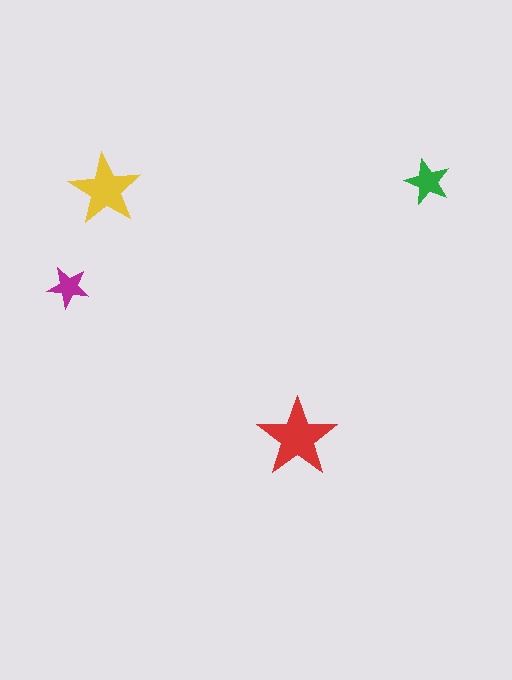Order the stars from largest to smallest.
the red one, the yellow one, the green one, the magenta one.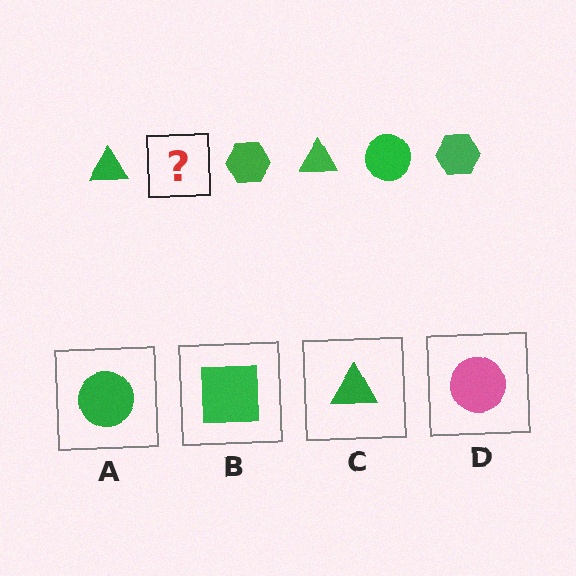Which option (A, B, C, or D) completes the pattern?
A.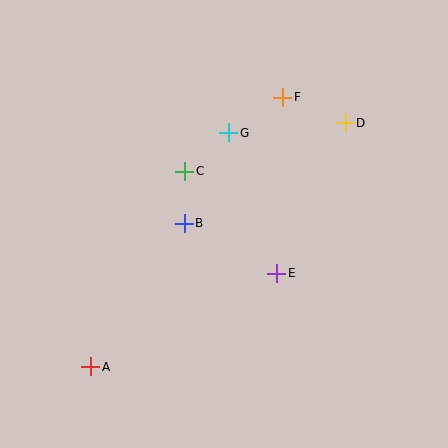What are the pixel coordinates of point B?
Point B is at (184, 223).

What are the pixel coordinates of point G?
Point G is at (229, 133).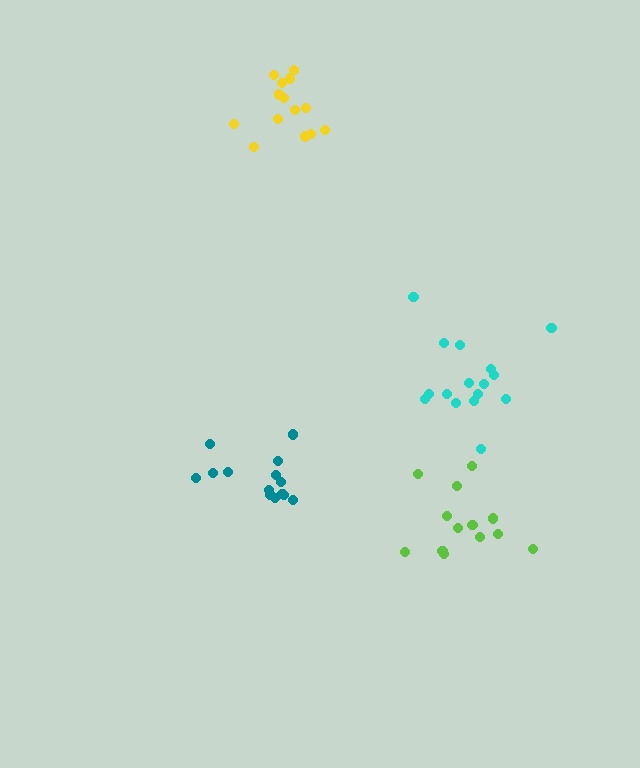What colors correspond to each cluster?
The clusters are colored: cyan, lime, yellow, teal.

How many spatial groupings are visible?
There are 4 spatial groupings.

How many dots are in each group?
Group 1: 16 dots, Group 2: 13 dots, Group 3: 14 dots, Group 4: 14 dots (57 total).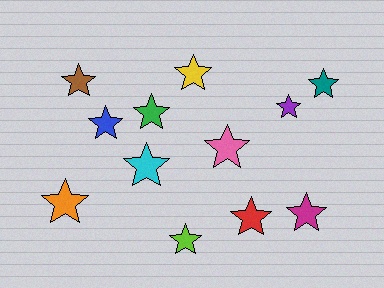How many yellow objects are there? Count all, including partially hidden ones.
There is 1 yellow object.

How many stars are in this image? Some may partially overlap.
There are 12 stars.